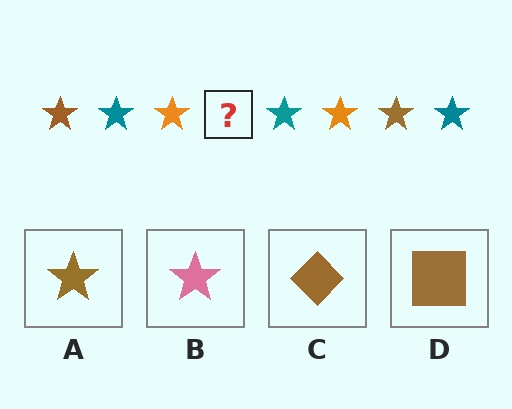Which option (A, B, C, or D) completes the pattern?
A.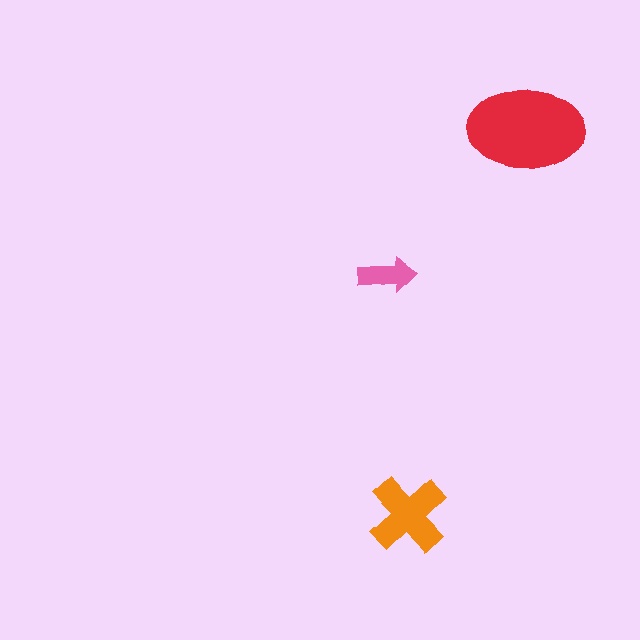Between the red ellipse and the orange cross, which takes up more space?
The red ellipse.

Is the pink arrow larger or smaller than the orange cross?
Smaller.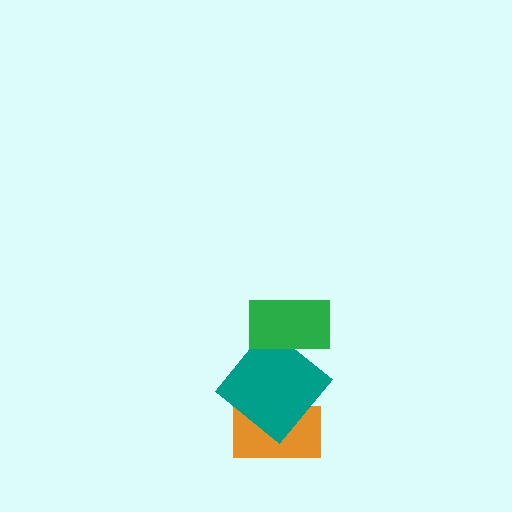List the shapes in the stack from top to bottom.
From top to bottom: the green rectangle, the teal diamond, the orange rectangle.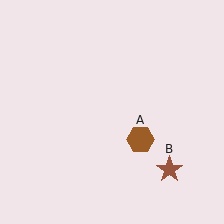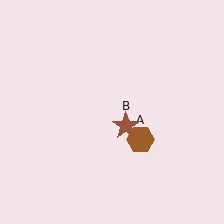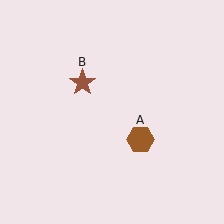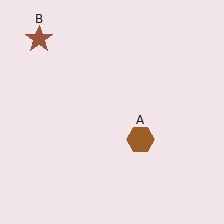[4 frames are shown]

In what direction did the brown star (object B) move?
The brown star (object B) moved up and to the left.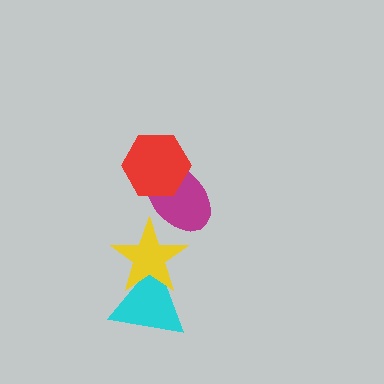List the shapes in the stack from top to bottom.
From top to bottom: the red hexagon, the magenta ellipse, the yellow star, the cyan triangle.